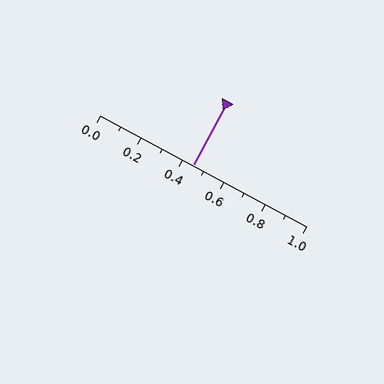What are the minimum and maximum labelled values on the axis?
The axis runs from 0.0 to 1.0.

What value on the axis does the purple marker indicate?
The marker indicates approximately 0.45.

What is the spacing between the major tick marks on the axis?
The major ticks are spaced 0.2 apart.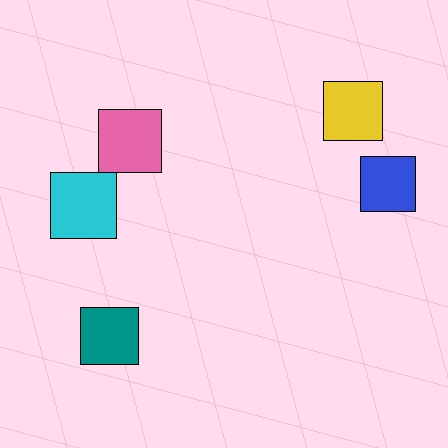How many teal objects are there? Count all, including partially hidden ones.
There is 1 teal object.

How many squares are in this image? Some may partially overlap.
There are 5 squares.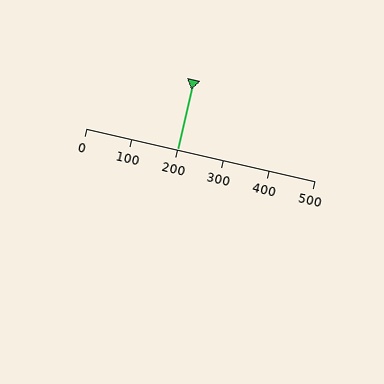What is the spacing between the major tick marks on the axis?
The major ticks are spaced 100 apart.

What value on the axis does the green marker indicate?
The marker indicates approximately 200.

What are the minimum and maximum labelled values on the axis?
The axis runs from 0 to 500.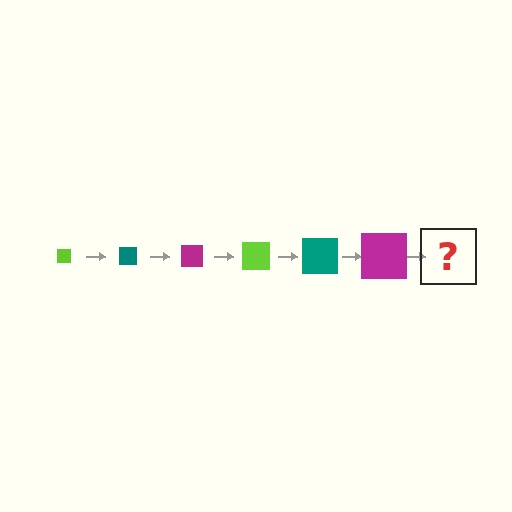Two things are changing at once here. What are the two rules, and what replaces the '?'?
The two rules are that the square grows larger each step and the color cycles through lime, teal, and magenta. The '?' should be a lime square, larger than the previous one.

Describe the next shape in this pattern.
It should be a lime square, larger than the previous one.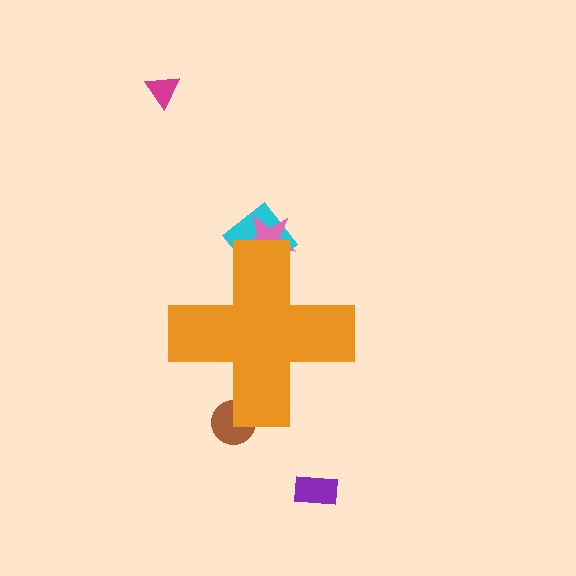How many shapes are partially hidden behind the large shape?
3 shapes are partially hidden.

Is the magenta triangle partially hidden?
No, the magenta triangle is fully visible.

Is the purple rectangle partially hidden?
No, the purple rectangle is fully visible.